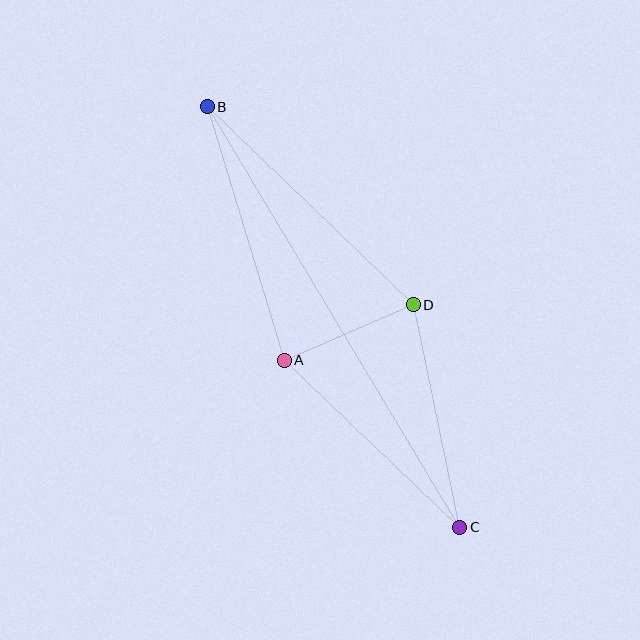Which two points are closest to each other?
Points A and D are closest to each other.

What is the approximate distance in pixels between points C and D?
The distance between C and D is approximately 228 pixels.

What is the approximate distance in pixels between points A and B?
The distance between A and B is approximately 265 pixels.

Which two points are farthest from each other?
Points B and C are farthest from each other.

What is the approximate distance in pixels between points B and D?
The distance between B and D is approximately 285 pixels.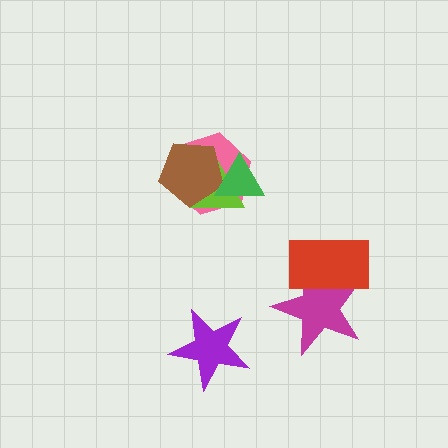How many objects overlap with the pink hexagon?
3 objects overlap with the pink hexagon.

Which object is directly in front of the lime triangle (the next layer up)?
The brown pentagon is directly in front of the lime triangle.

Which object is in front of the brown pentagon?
The green triangle is in front of the brown pentagon.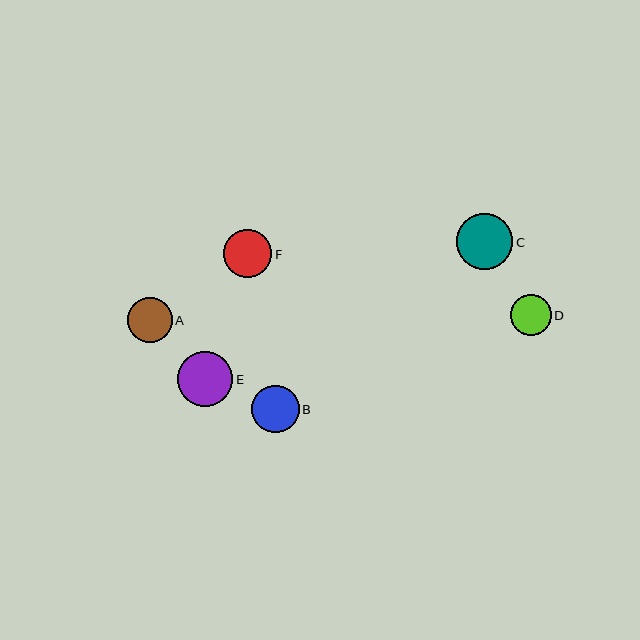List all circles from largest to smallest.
From largest to smallest: C, E, F, B, A, D.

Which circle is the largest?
Circle C is the largest with a size of approximately 57 pixels.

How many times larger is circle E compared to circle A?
Circle E is approximately 1.2 times the size of circle A.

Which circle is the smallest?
Circle D is the smallest with a size of approximately 41 pixels.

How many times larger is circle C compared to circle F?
Circle C is approximately 1.2 times the size of circle F.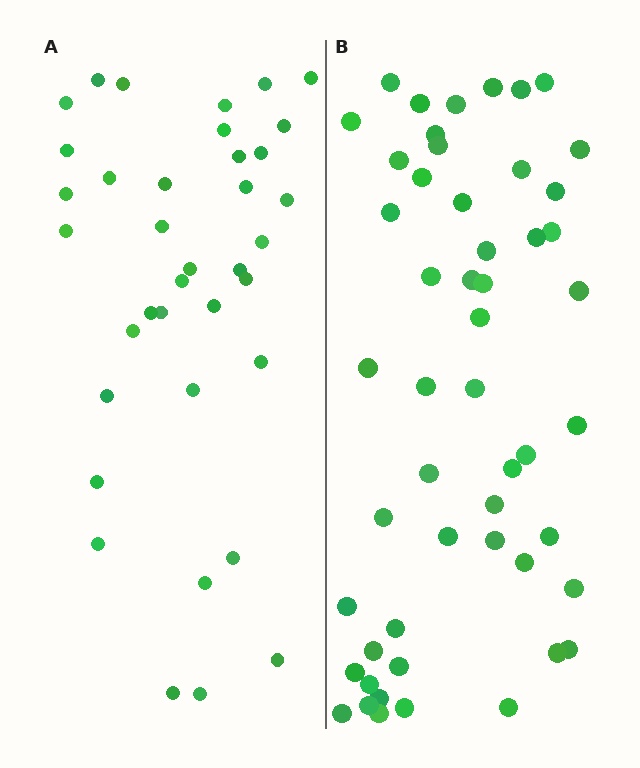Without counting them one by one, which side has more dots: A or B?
Region B (the right region) has more dots.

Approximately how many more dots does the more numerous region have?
Region B has approximately 15 more dots than region A.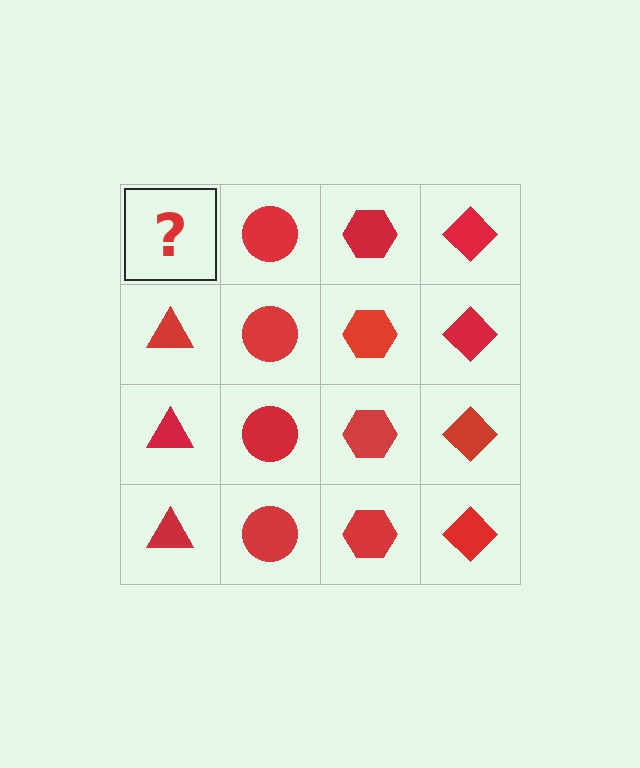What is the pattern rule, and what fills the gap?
The rule is that each column has a consistent shape. The gap should be filled with a red triangle.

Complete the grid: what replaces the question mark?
The question mark should be replaced with a red triangle.